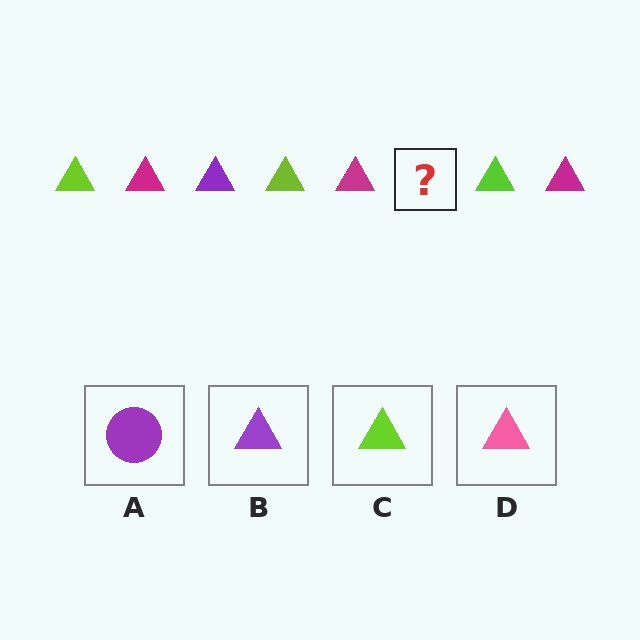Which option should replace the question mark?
Option B.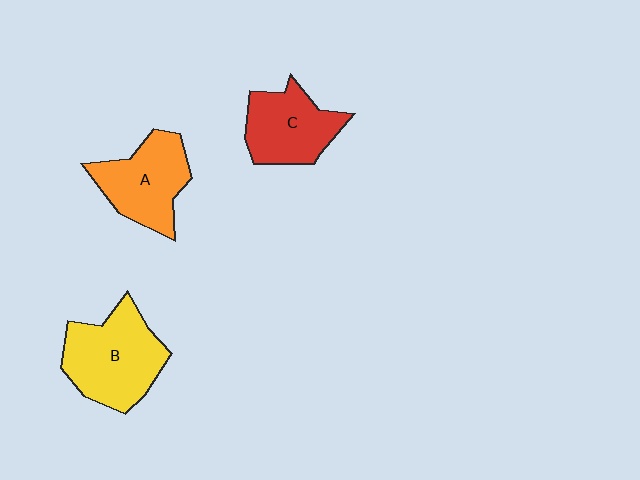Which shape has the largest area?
Shape B (yellow).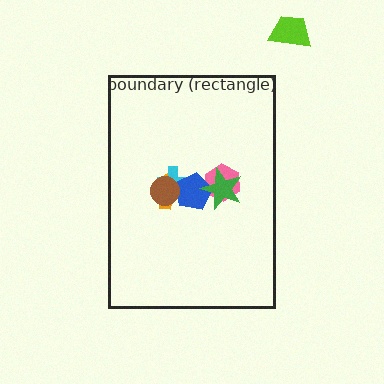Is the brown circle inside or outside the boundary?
Inside.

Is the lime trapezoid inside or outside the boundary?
Outside.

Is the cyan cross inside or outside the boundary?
Inside.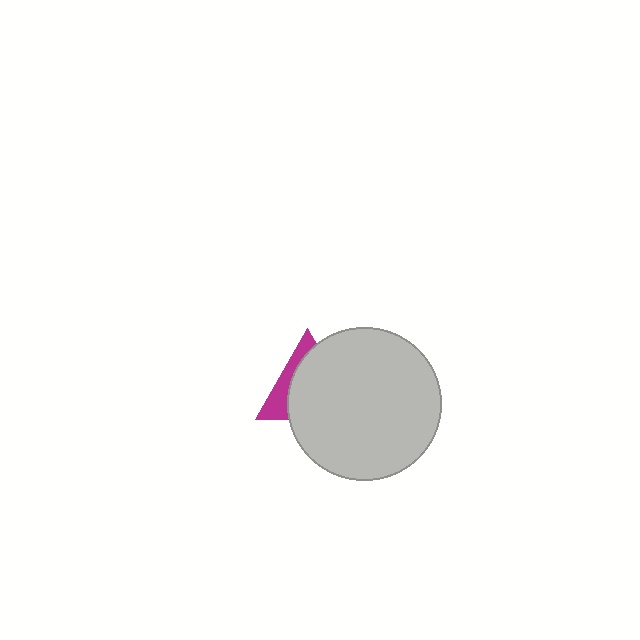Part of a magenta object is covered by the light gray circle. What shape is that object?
It is a triangle.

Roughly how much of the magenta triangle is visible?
A small part of it is visible (roughly 31%).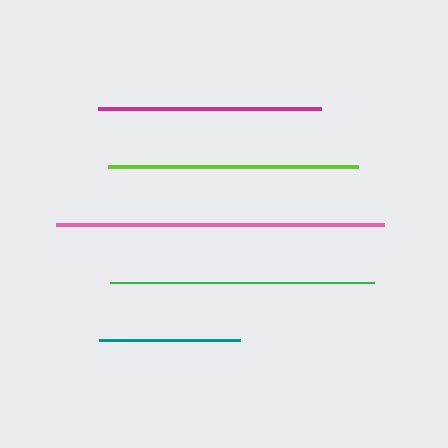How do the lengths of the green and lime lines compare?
The green and lime lines are approximately the same length.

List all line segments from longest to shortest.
From longest to shortest: pink, green, lime, magenta, teal.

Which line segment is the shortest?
The teal line is the shortest at approximately 141 pixels.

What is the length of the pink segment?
The pink segment is approximately 328 pixels long.